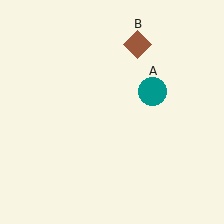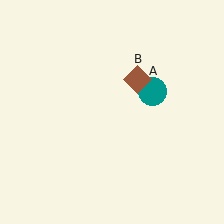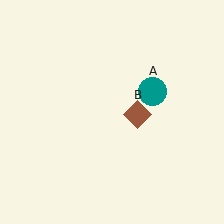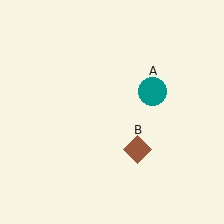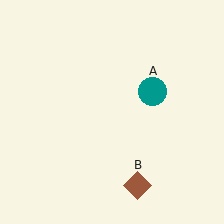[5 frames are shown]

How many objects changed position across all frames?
1 object changed position: brown diamond (object B).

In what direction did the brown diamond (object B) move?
The brown diamond (object B) moved down.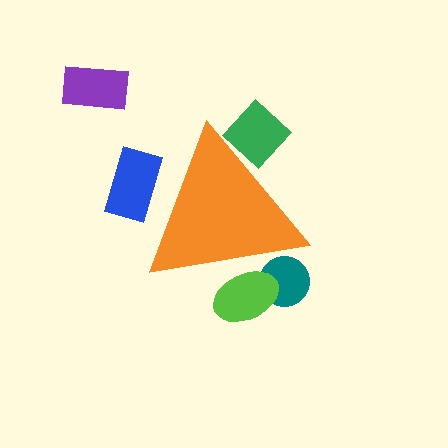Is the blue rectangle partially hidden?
Yes, the blue rectangle is partially hidden behind the orange triangle.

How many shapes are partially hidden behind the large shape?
4 shapes are partially hidden.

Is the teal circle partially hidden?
Yes, the teal circle is partially hidden behind the orange triangle.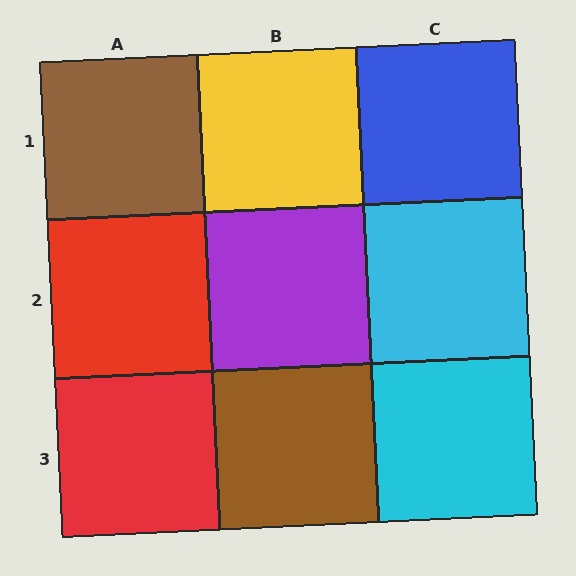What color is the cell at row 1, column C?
Blue.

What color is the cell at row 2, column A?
Red.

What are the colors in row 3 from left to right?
Red, brown, cyan.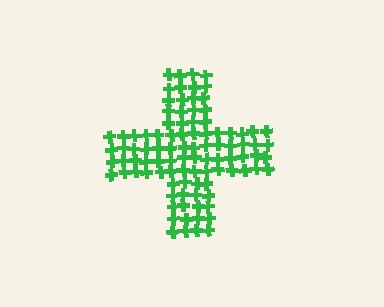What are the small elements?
The small elements are crosses.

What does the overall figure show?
The overall figure shows a cross.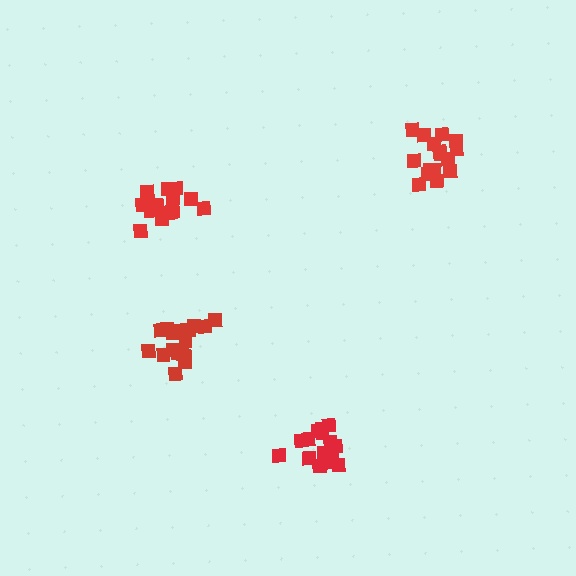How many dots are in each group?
Group 1: 16 dots, Group 2: 17 dots, Group 3: 15 dots, Group 4: 16 dots (64 total).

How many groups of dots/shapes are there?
There are 4 groups.